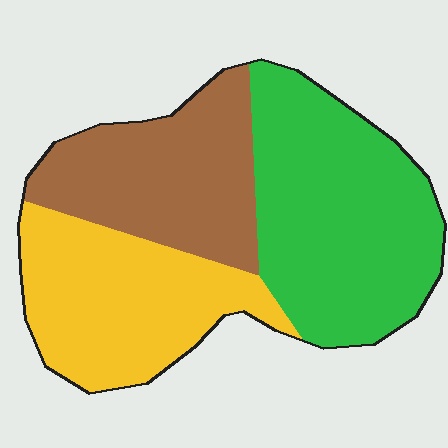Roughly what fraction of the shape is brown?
Brown covers roughly 30% of the shape.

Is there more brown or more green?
Green.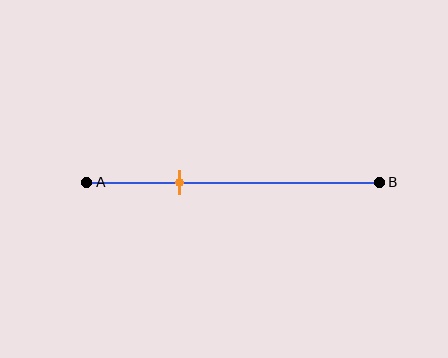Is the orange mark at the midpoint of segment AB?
No, the mark is at about 30% from A, not at the 50% midpoint.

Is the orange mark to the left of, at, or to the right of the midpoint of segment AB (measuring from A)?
The orange mark is to the left of the midpoint of segment AB.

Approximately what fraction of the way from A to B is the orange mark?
The orange mark is approximately 30% of the way from A to B.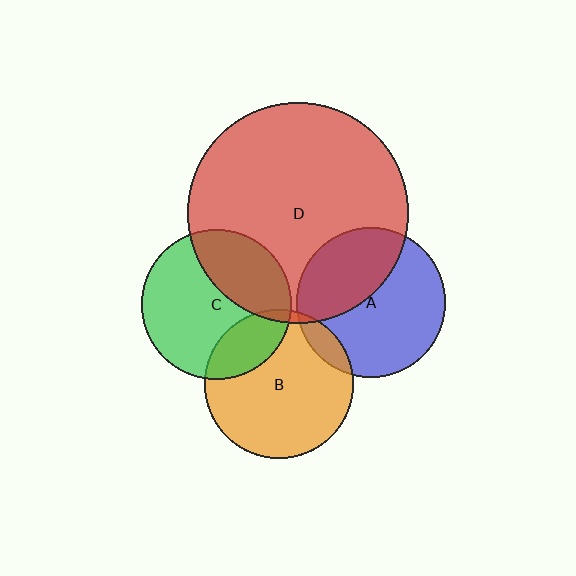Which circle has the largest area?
Circle D (red).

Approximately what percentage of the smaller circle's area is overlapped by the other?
Approximately 20%.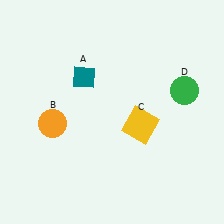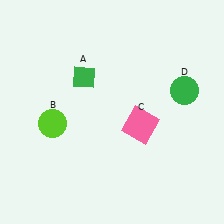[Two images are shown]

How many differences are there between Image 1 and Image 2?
There are 3 differences between the two images.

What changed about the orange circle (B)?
In Image 1, B is orange. In Image 2, it changed to lime.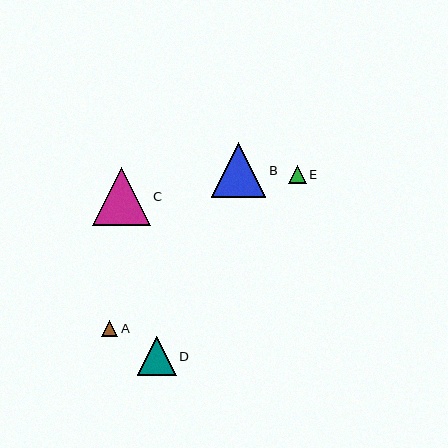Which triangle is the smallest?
Triangle A is the smallest with a size of approximately 17 pixels.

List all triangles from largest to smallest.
From largest to smallest: C, B, D, E, A.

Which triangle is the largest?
Triangle C is the largest with a size of approximately 57 pixels.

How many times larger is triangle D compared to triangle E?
Triangle D is approximately 2.2 times the size of triangle E.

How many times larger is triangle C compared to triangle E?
Triangle C is approximately 3.1 times the size of triangle E.